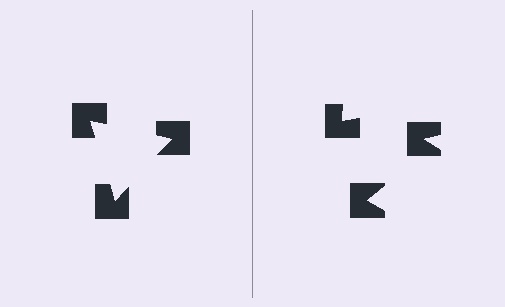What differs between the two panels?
The notched squares are positioned identically on both sides; only the wedge orientations differ. On the left they align to a triangle; on the right they are misaligned.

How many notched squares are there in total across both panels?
6 — 3 on each side.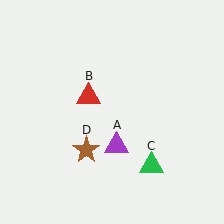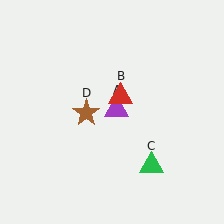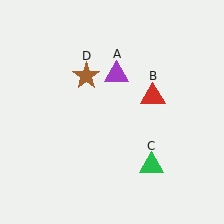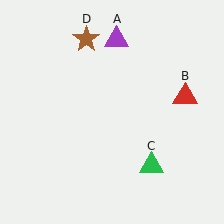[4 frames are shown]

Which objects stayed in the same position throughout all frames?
Green triangle (object C) remained stationary.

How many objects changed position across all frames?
3 objects changed position: purple triangle (object A), red triangle (object B), brown star (object D).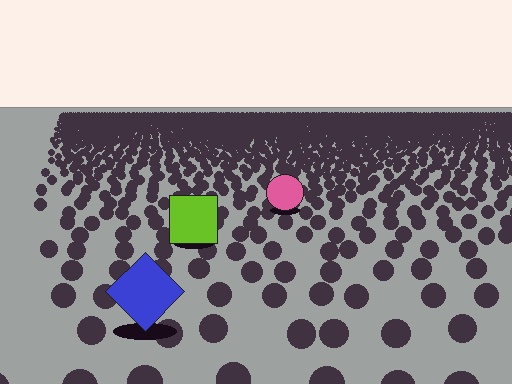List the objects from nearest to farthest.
From nearest to farthest: the blue diamond, the lime square, the pink circle.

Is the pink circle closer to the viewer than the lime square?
No. The lime square is closer — you can tell from the texture gradient: the ground texture is coarser near it.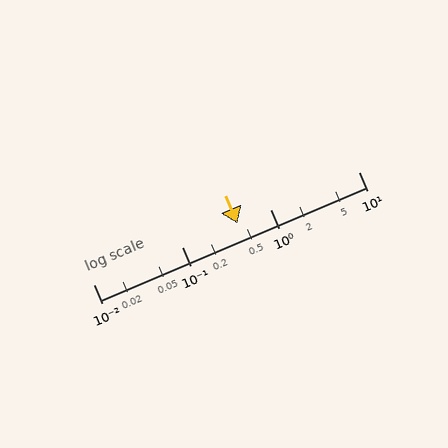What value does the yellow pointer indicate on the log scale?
The pointer indicates approximately 0.43.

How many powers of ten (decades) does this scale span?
The scale spans 3 decades, from 0.01 to 10.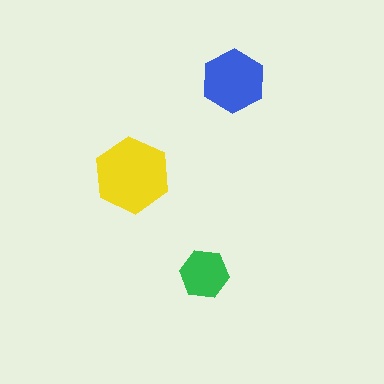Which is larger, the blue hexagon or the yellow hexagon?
The yellow one.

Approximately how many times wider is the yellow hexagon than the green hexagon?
About 1.5 times wider.